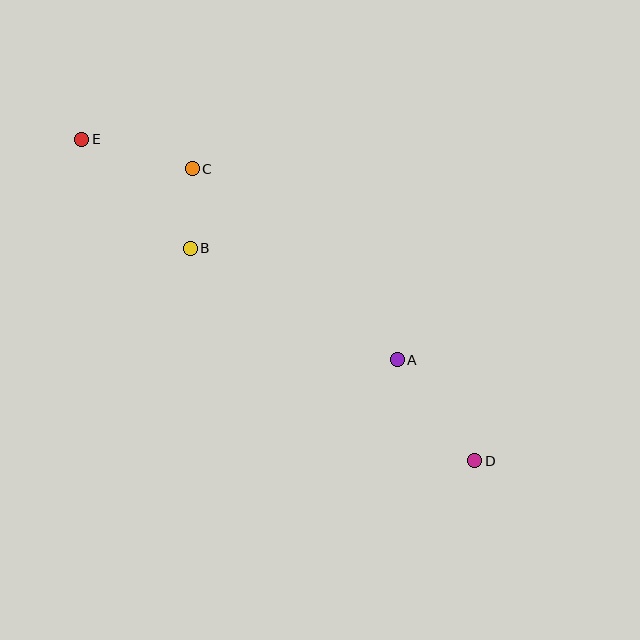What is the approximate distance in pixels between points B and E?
The distance between B and E is approximately 153 pixels.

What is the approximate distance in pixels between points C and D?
The distance between C and D is approximately 406 pixels.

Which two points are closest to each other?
Points B and C are closest to each other.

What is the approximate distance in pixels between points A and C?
The distance between A and C is approximately 280 pixels.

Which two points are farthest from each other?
Points D and E are farthest from each other.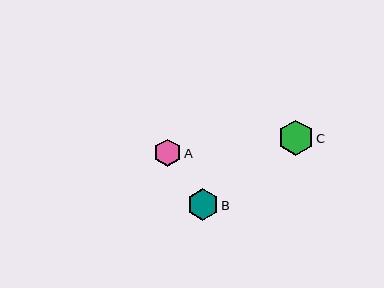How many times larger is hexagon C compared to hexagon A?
Hexagon C is approximately 1.3 times the size of hexagon A.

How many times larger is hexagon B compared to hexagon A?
Hexagon B is approximately 1.1 times the size of hexagon A.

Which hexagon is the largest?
Hexagon C is the largest with a size of approximately 35 pixels.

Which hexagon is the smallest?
Hexagon A is the smallest with a size of approximately 28 pixels.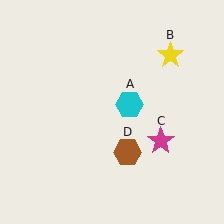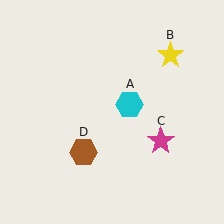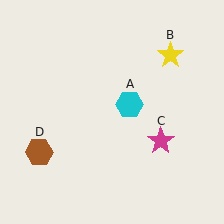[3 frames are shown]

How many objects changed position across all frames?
1 object changed position: brown hexagon (object D).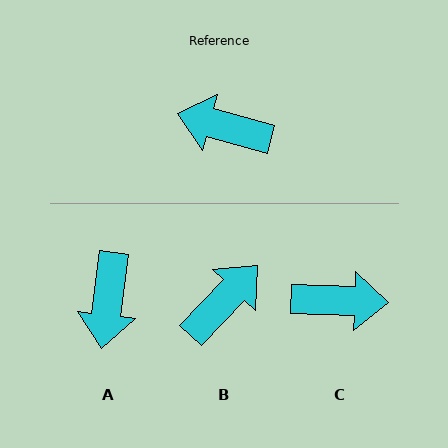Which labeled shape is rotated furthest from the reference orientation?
C, about 167 degrees away.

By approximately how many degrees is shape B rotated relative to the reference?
Approximately 118 degrees clockwise.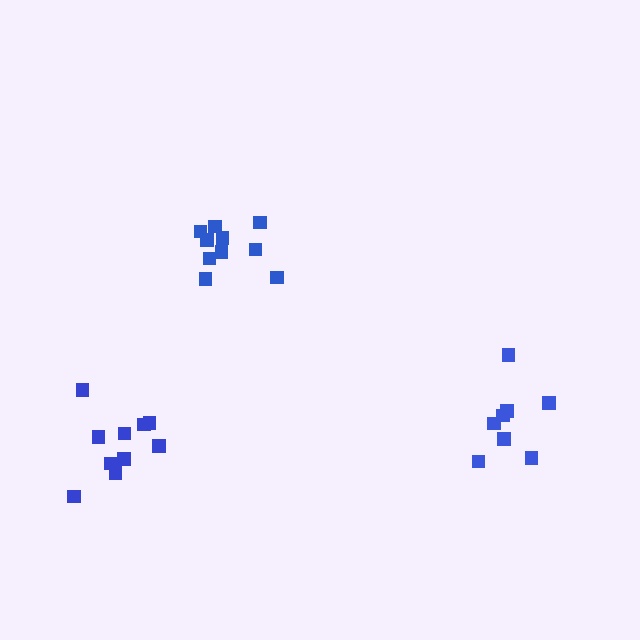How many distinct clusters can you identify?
There are 3 distinct clusters.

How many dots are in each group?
Group 1: 10 dots, Group 2: 8 dots, Group 3: 10 dots (28 total).